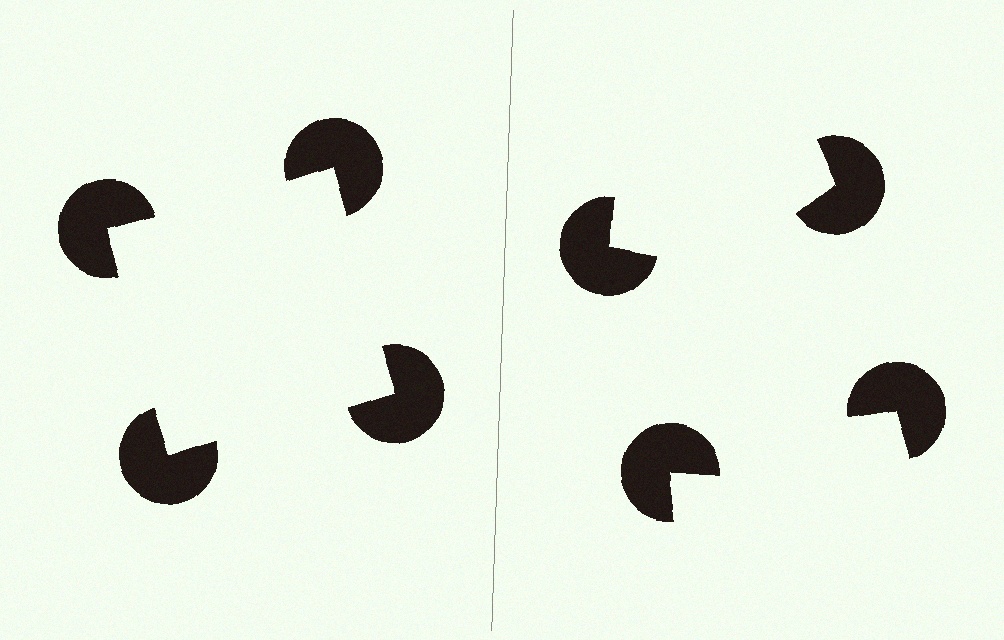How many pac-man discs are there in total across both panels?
8 — 4 on each side.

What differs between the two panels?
The pac-man discs are positioned identically on both sides; only the wedge orientations differ. On the left they align to a square; on the right they are misaligned.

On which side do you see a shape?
An illusory square appears on the left side. On the right side the wedge cuts are rotated, so no coherent shape forms.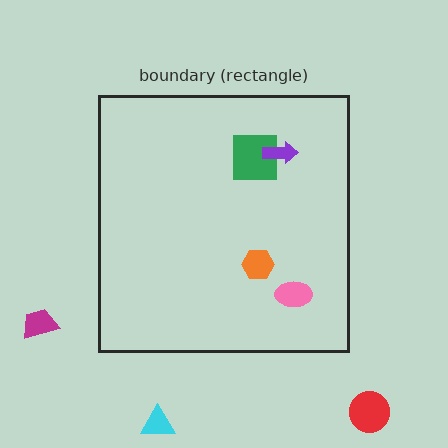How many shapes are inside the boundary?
4 inside, 3 outside.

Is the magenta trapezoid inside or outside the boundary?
Outside.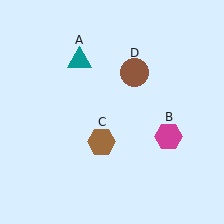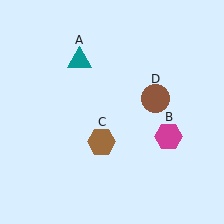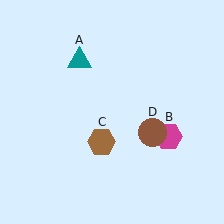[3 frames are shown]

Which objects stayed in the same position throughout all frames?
Teal triangle (object A) and magenta hexagon (object B) and brown hexagon (object C) remained stationary.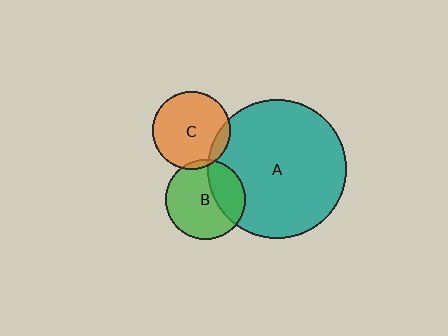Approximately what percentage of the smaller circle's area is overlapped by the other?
Approximately 10%.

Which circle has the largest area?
Circle A (teal).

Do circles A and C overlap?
Yes.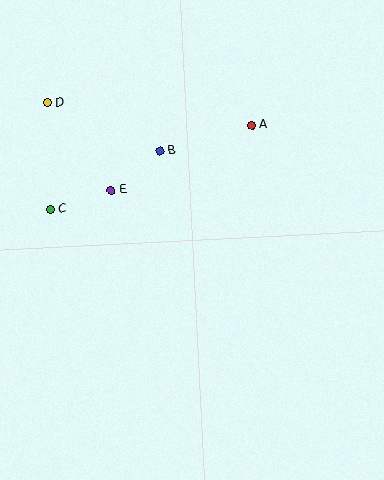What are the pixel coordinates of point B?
Point B is at (160, 151).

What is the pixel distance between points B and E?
The distance between B and E is 62 pixels.